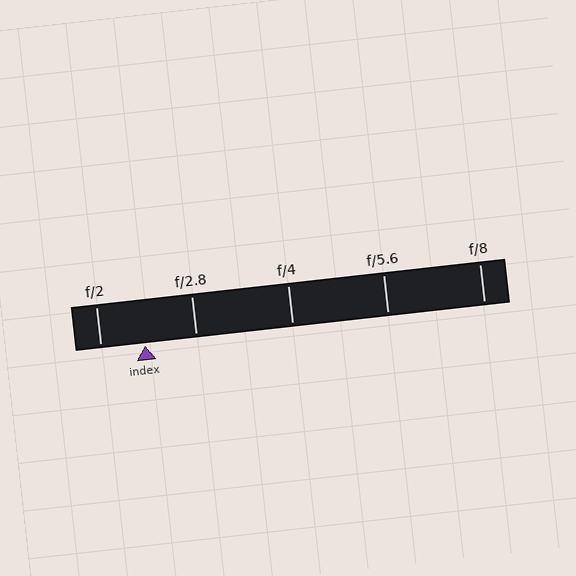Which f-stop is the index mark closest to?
The index mark is closest to f/2.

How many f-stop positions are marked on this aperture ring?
There are 5 f-stop positions marked.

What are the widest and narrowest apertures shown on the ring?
The widest aperture shown is f/2 and the narrowest is f/8.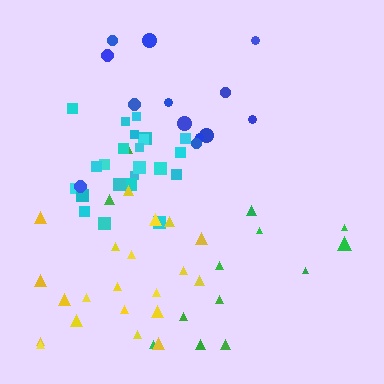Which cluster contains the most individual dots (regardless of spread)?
Cyan (24).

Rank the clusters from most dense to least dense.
cyan, yellow, blue, green.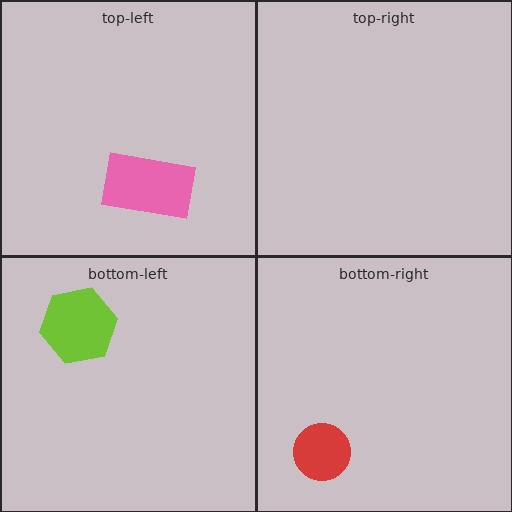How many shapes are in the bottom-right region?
1.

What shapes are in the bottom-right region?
The red circle.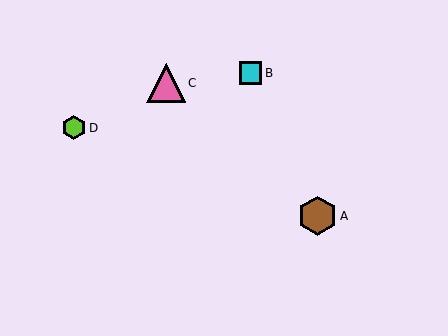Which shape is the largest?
The brown hexagon (labeled A) is the largest.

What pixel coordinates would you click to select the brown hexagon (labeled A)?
Click at (317, 216) to select the brown hexagon A.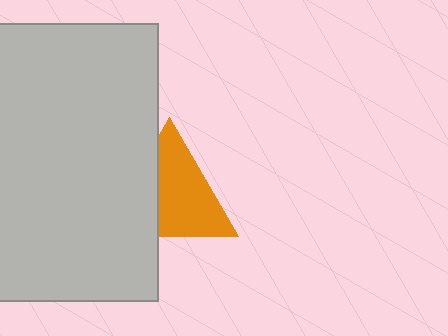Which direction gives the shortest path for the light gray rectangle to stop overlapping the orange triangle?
Moving left gives the shortest separation.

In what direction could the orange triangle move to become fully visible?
The orange triangle could move right. That would shift it out from behind the light gray rectangle entirely.